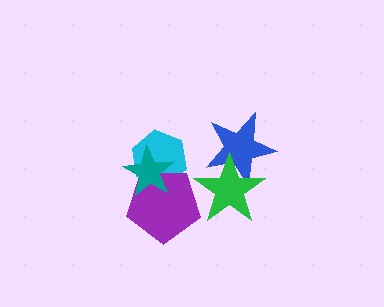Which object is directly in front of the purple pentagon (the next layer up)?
The teal star is directly in front of the purple pentagon.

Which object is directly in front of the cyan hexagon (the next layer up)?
The purple pentagon is directly in front of the cyan hexagon.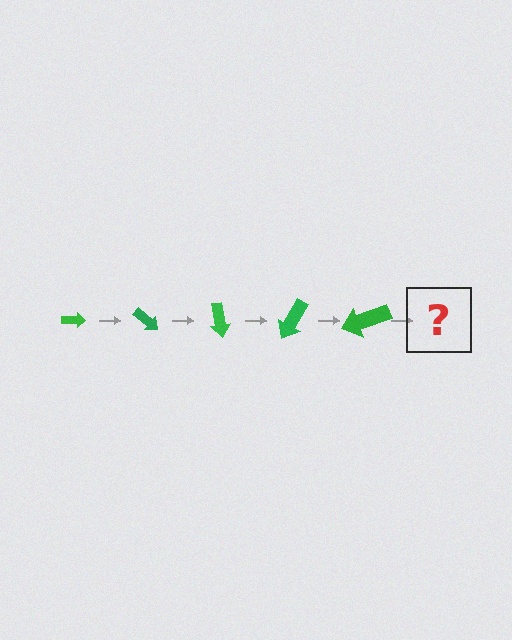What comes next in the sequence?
The next element should be an arrow, larger than the previous one and rotated 200 degrees from the start.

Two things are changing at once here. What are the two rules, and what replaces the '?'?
The two rules are that the arrow grows larger each step and it rotates 40 degrees each step. The '?' should be an arrow, larger than the previous one and rotated 200 degrees from the start.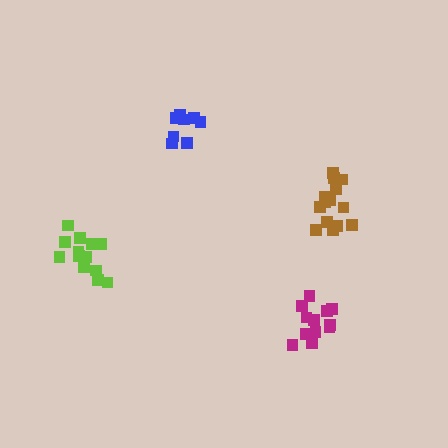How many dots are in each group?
Group 1: 14 dots, Group 2: 14 dots, Group 3: 12 dots, Group 4: 8 dots (48 total).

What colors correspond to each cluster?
The clusters are colored: brown, lime, magenta, blue.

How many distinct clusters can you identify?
There are 4 distinct clusters.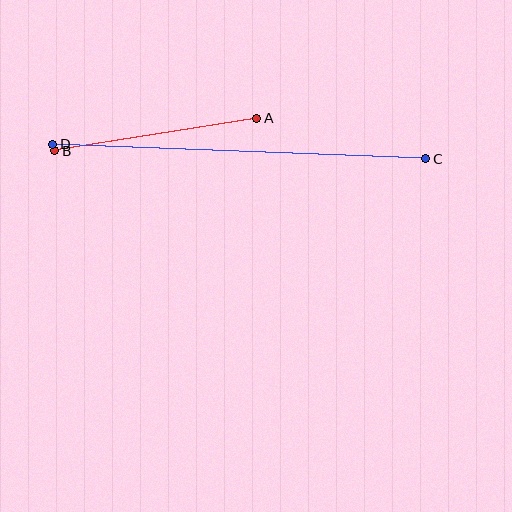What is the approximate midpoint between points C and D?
The midpoint is at approximately (239, 152) pixels.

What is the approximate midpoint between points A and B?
The midpoint is at approximately (156, 135) pixels.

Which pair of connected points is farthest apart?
Points C and D are farthest apart.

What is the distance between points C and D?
The distance is approximately 374 pixels.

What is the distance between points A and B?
The distance is approximately 205 pixels.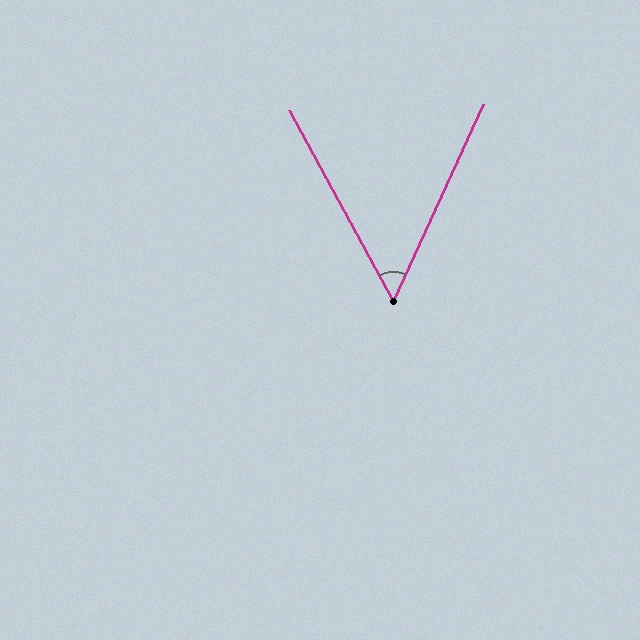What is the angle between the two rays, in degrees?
Approximately 53 degrees.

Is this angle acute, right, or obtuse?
It is acute.